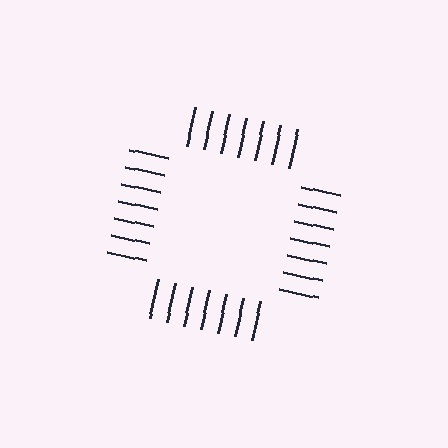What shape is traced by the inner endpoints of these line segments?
An illusory square — the line segments terminate on its edges but no continuous stroke is drawn.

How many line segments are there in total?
28 — 7 along each of the 4 edges.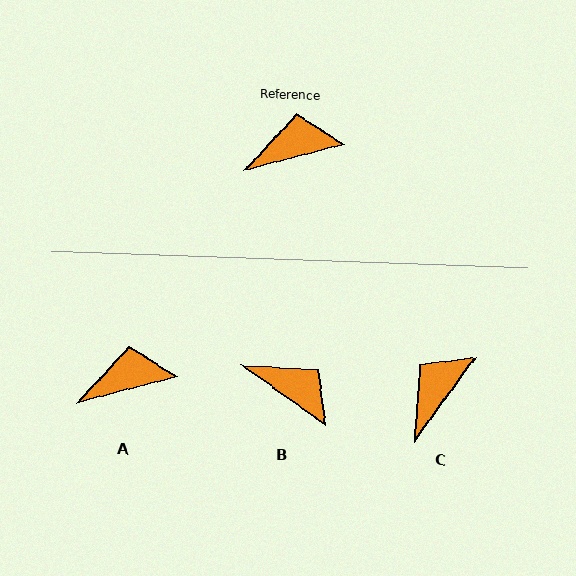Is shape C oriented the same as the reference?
No, it is off by about 39 degrees.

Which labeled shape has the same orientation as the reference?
A.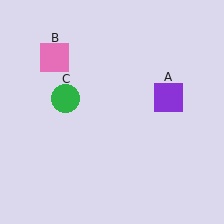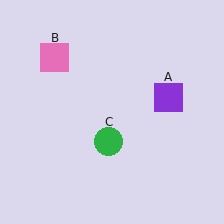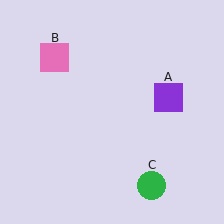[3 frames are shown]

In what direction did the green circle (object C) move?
The green circle (object C) moved down and to the right.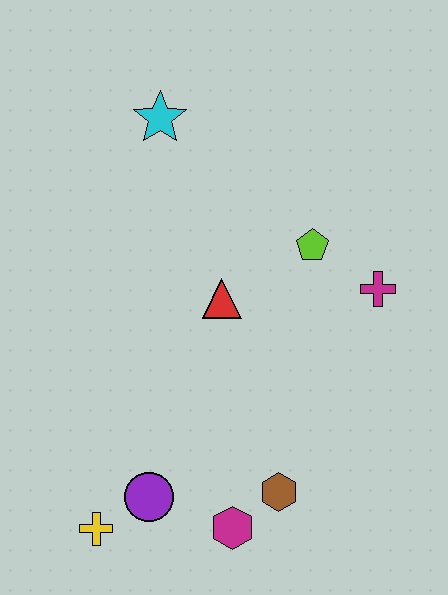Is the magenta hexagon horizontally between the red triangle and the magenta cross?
Yes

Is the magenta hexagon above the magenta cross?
No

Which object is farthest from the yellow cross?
The cyan star is farthest from the yellow cross.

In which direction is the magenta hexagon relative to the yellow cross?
The magenta hexagon is to the right of the yellow cross.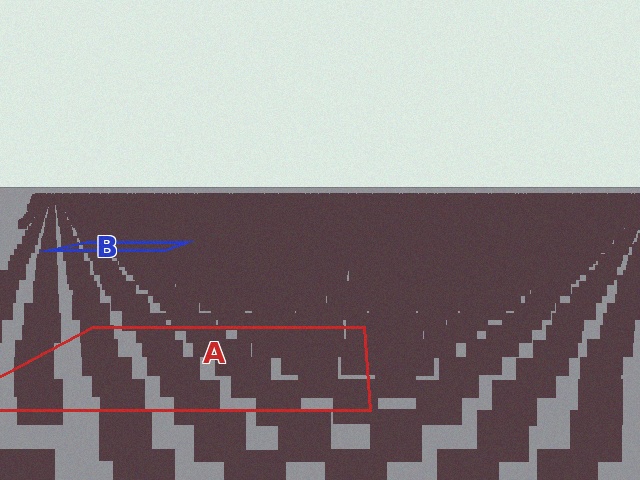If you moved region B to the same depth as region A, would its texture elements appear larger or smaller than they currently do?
They would appear larger. At a closer depth, the same texture elements are projected at a bigger on-screen size.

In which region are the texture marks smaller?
The texture marks are smaller in region B, because it is farther away.